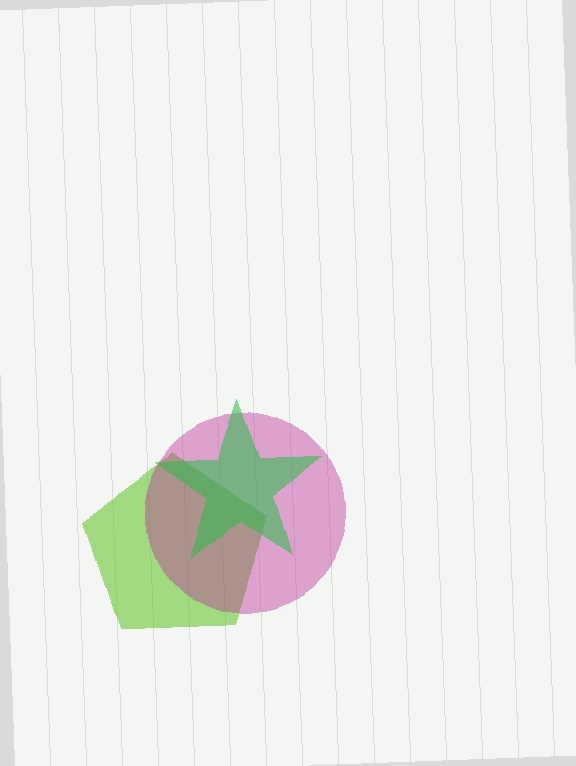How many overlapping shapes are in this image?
There are 3 overlapping shapes in the image.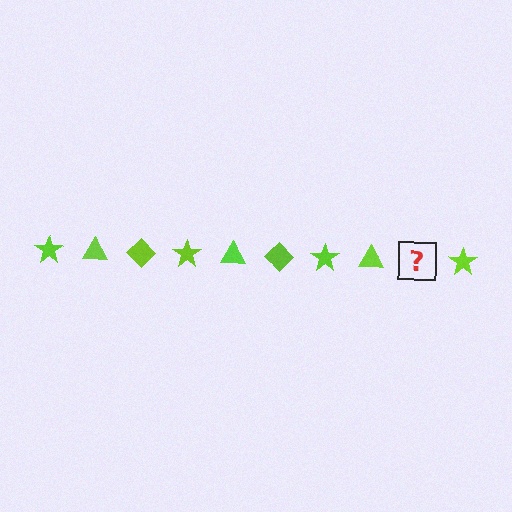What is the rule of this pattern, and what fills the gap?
The rule is that the pattern cycles through star, triangle, diamond shapes in lime. The gap should be filled with a lime diamond.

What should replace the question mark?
The question mark should be replaced with a lime diamond.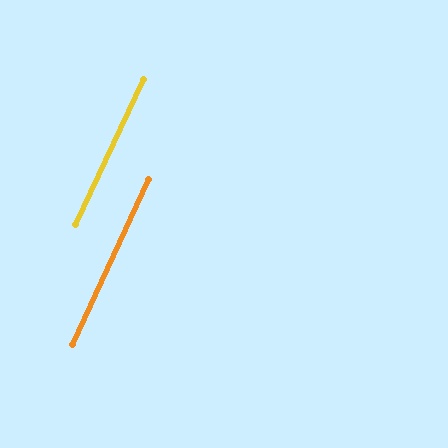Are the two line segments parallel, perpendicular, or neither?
Parallel — their directions differ by only 0.5°.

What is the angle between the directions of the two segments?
Approximately 1 degree.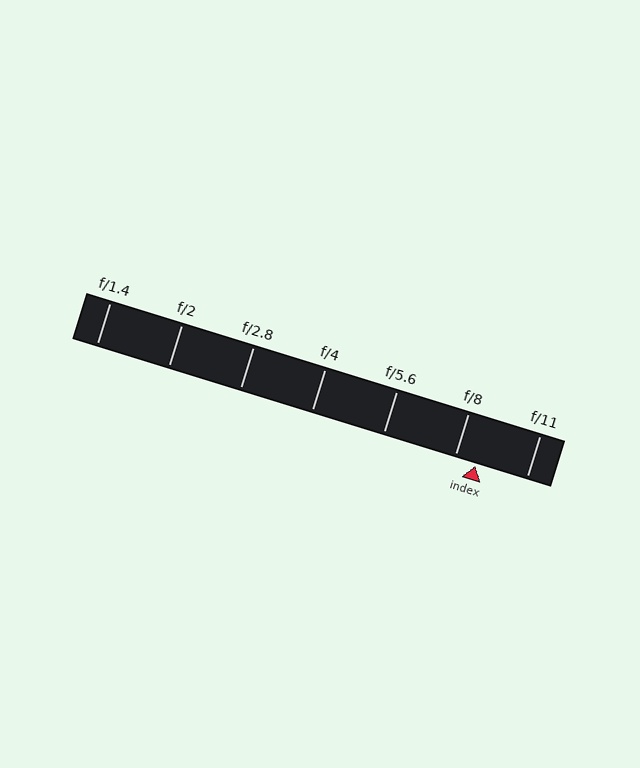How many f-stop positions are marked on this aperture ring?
There are 7 f-stop positions marked.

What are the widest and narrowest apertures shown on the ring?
The widest aperture shown is f/1.4 and the narrowest is f/11.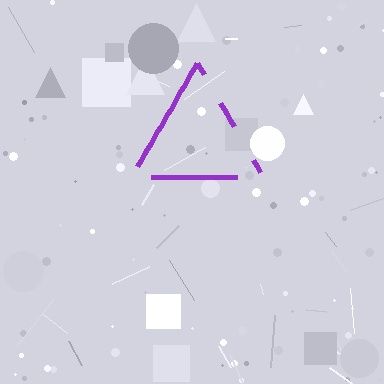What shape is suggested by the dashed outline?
The dashed outline suggests a triangle.